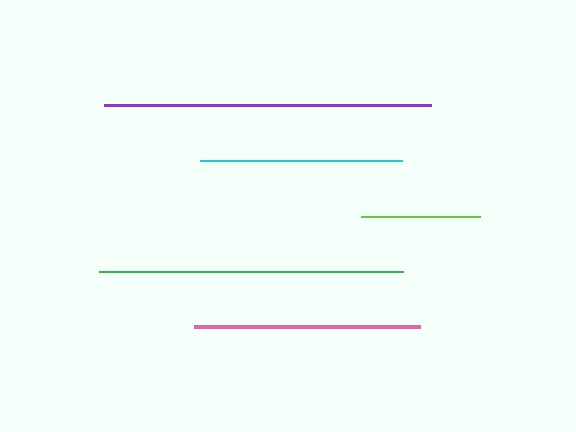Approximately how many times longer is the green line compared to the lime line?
The green line is approximately 2.5 times the length of the lime line.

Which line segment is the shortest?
The lime line is the shortest at approximately 119 pixels.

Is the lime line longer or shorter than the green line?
The green line is longer than the lime line.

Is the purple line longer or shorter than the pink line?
The purple line is longer than the pink line.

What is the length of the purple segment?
The purple segment is approximately 326 pixels long.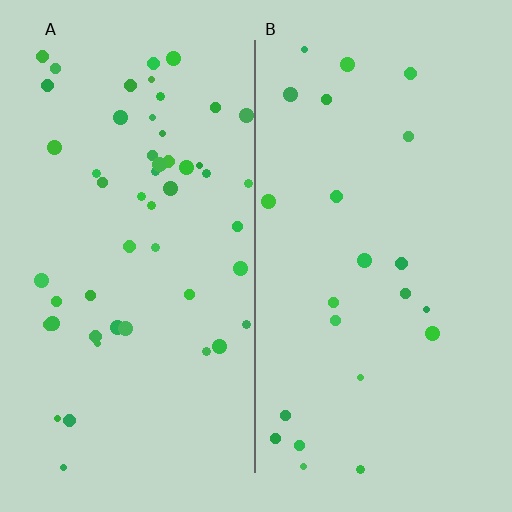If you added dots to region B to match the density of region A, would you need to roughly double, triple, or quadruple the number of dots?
Approximately double.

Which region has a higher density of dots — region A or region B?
A (the left).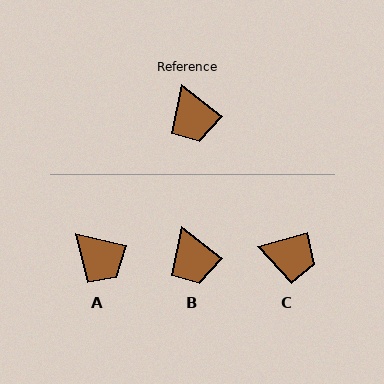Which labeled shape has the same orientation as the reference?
B.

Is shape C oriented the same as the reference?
No, it is off by about 55 degrees.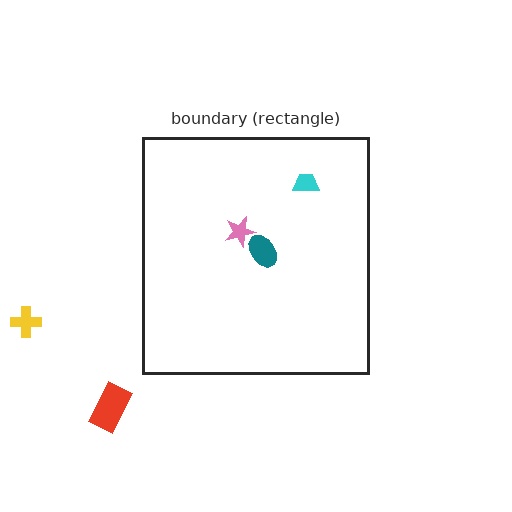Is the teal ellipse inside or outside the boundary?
Inside.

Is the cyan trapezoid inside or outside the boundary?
Inside.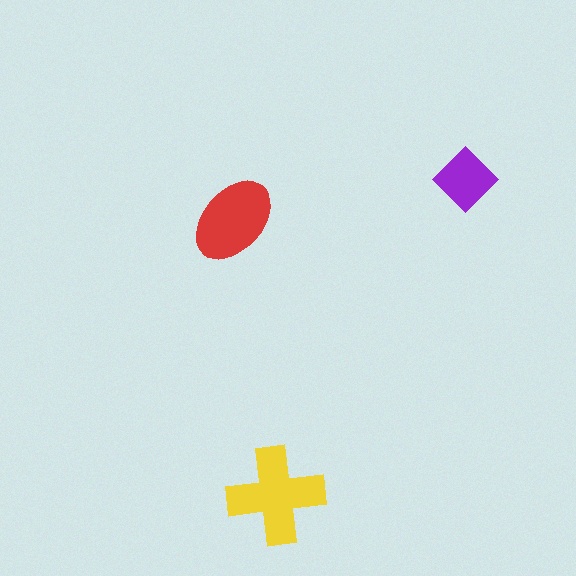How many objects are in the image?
There are 3 objects in the image.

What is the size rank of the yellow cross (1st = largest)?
1st.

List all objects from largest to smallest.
The yellow cross, the red ellipse, the purple diamond.